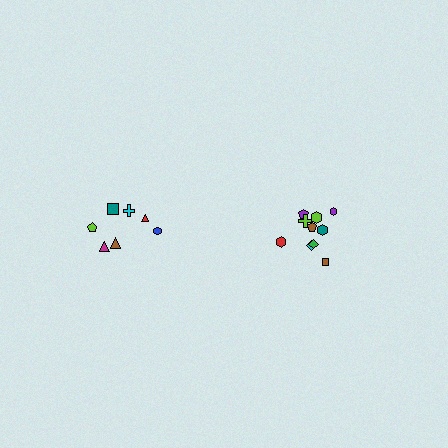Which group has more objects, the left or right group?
The right group.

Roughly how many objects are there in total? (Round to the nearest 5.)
Roughly 15 objects in total.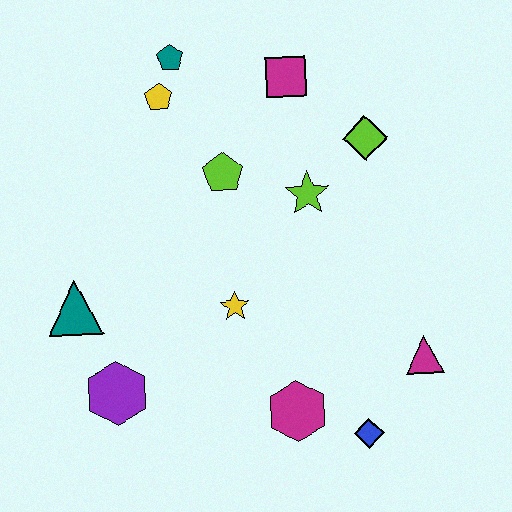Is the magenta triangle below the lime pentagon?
Yes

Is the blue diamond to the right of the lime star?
Yes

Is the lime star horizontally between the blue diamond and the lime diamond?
No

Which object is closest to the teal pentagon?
The yellow pentagon is closest to the teal pentagon.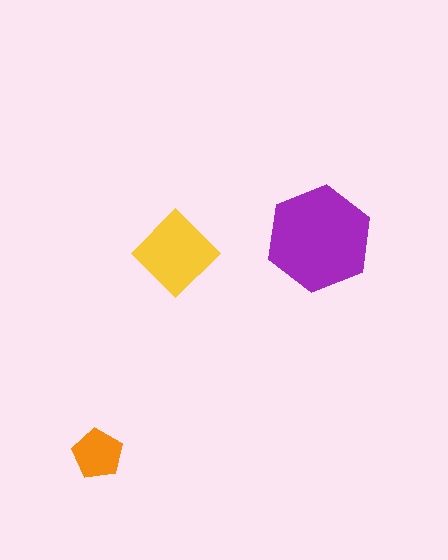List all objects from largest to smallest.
The purple hexagon, the yellow diamond, the orange pentagon.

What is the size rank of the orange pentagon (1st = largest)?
3rd.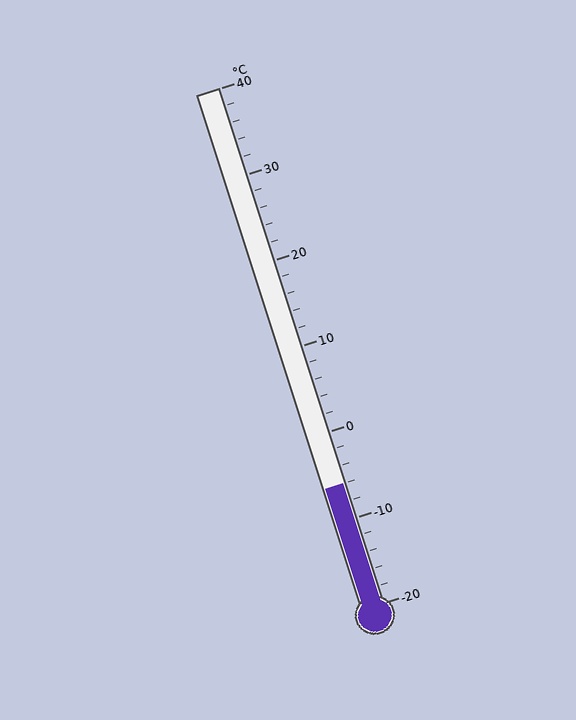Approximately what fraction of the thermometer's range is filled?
The thermometer is filled to approximately 25% of its range.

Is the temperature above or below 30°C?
The temperature is below 30°C.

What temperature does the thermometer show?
The thermometer shows approximately -6°C.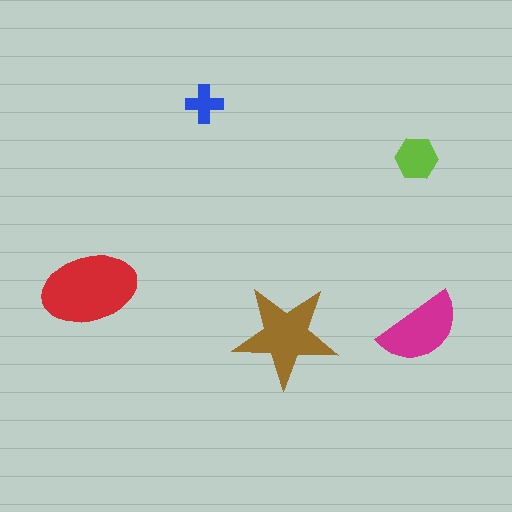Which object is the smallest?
The blue cross.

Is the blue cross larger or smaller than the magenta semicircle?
Smaller.